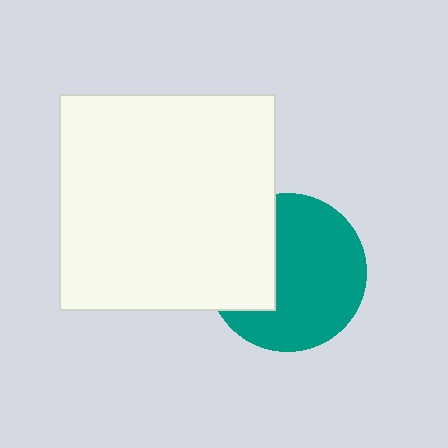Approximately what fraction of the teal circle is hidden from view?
Roughly 33% of the teal circle is hidden behind the white square.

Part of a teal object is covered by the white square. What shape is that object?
It is a circle.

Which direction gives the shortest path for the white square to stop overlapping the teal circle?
Moving left gives the shortest separation.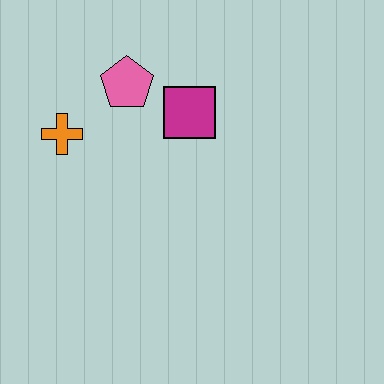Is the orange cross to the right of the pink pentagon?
No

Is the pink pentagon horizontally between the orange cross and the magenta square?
Yes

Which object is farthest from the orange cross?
The magenta square is farthest from the orange cross.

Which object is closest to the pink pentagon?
The magenta square is closest to the pink pentagon.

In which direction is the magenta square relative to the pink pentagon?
The magenta square is to the right of the pink pentagon.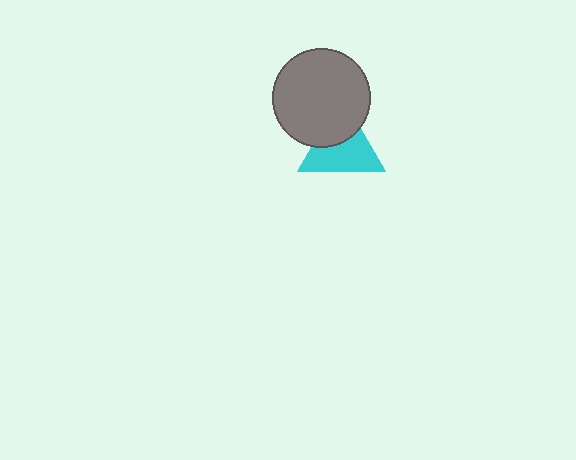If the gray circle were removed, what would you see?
You would see the complete cyan triangle.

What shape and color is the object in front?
The object in front is a gray circle.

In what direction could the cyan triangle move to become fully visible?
The cyan triangle could move down. That would shift it out from behind the gray circle entirely.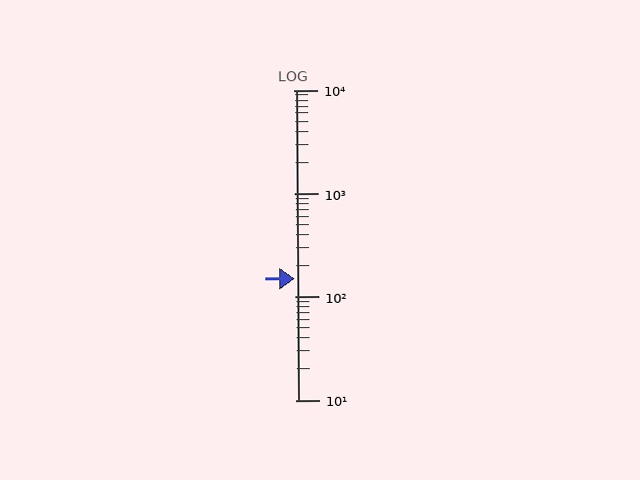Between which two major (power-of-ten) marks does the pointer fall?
The pointer is between 100 and 1000.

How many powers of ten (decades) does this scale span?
The scale spans 3 decades, from 10 to 10000.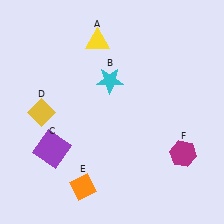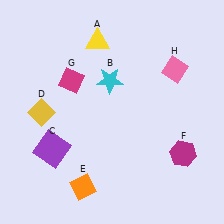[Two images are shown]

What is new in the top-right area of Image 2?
A pink diamond (H) was added in the top-right area of Image 2.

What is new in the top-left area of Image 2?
A magenta diamond (G) was added in the top-left area of Image 2.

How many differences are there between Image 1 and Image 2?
There are 2 differences between the two images.